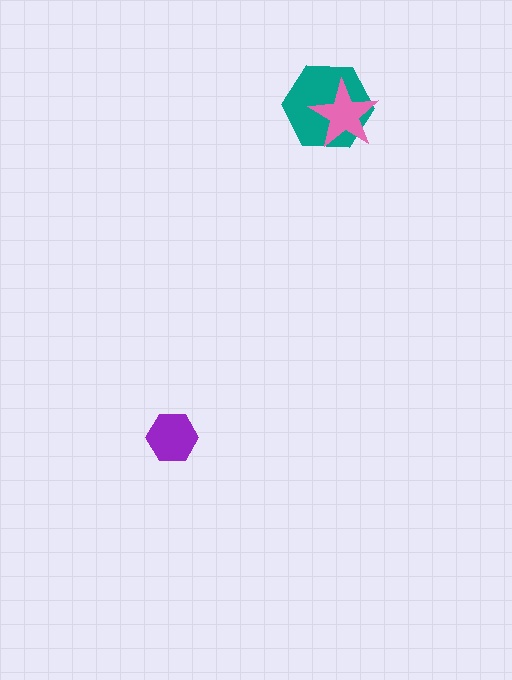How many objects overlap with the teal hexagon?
1 object overlaps with the teal hexagon.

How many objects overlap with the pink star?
1 object overlaps with the pink star.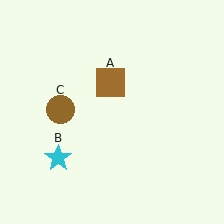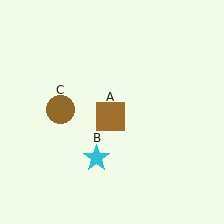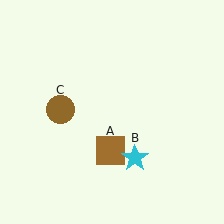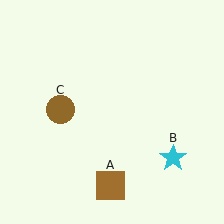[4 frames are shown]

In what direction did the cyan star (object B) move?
The cyan star (object B) moved right.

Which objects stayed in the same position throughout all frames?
Brown circle (object C) remained stationary.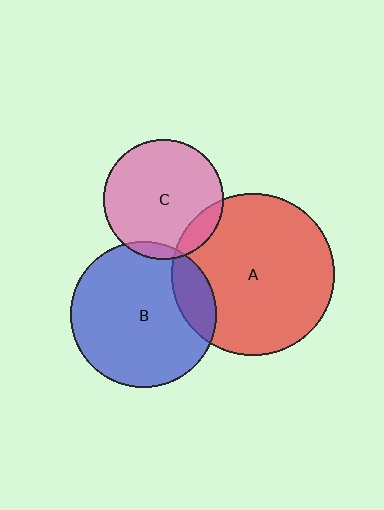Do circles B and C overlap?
Yes.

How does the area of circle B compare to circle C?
Approximately 1.5 times.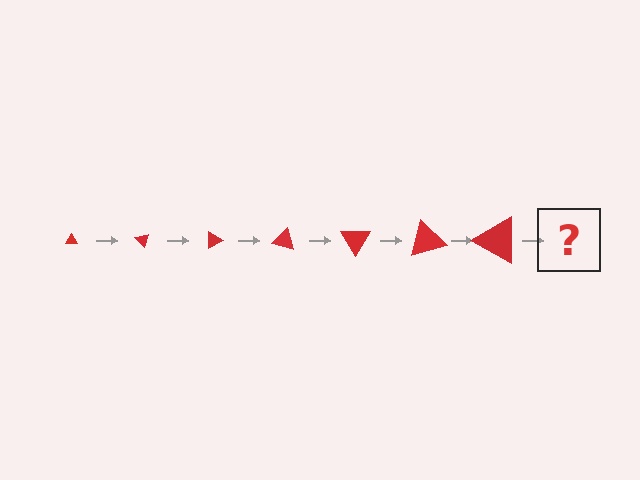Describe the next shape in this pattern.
It should be a triangle, larger than the previous one and rotated 315 degrees from the start.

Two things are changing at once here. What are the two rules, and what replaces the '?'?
The two rules are that the triangle grows larger each step and it rotates 45 degrees each step. The '?' should be a triangle, larger than the previous one and rotated 315 degrees from the start.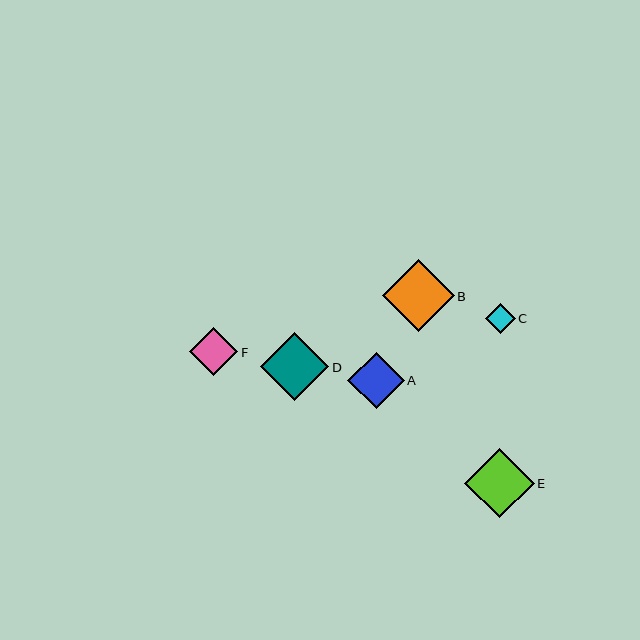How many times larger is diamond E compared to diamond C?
Diamond E is approximately 2.4 times the size of diamond C.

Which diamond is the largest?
Diamond B is the largest with a size of approximately 72 pixels.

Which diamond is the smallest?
Diamond C is the smallest with a size of approximately 30 pixels.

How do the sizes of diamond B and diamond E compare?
Diamond B and diamond E are approximately the same size.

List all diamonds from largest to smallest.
From largest to smallest: B, E, D, A, F, C.